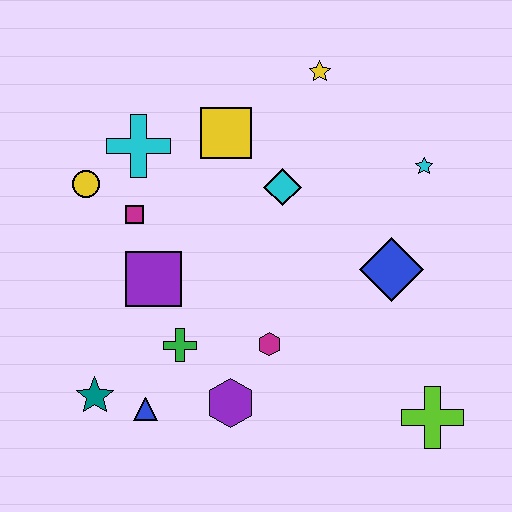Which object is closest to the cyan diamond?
The yellow square is closest to the cyan diamond.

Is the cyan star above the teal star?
Yes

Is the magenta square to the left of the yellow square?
Yes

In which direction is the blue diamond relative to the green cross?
The blue diamond is to the right of the green cross.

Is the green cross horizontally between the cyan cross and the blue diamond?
Yes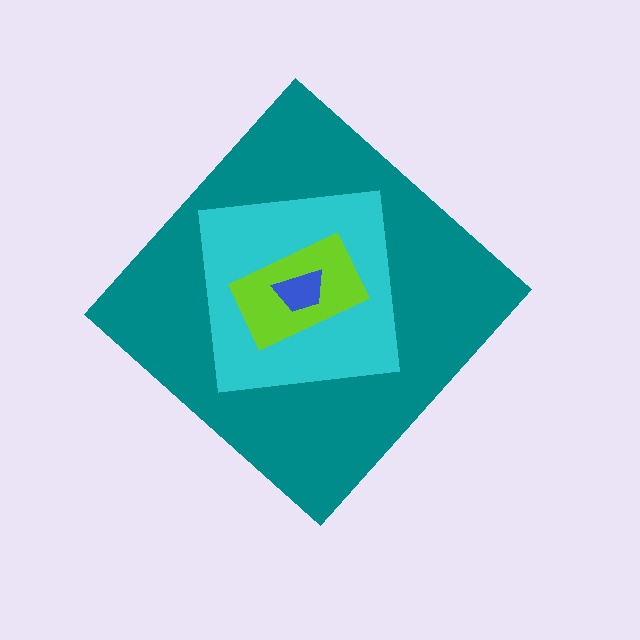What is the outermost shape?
The teal diamond.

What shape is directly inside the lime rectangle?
The blue trapezoid.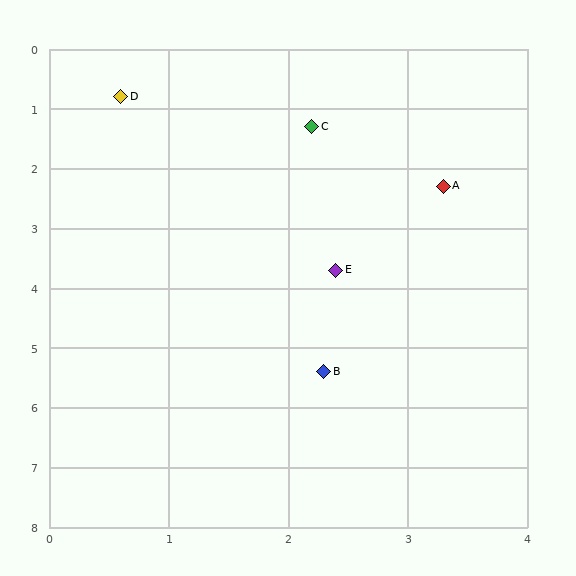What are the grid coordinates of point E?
Point E is at approximately (2.4, 3.7).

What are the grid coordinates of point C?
Point C is at approximately (2.2, 1.3).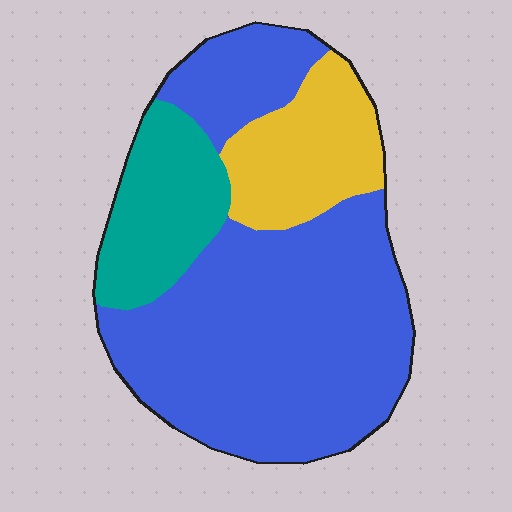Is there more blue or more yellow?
Blue.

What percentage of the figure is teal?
Teal takes up less than a quarter of the figure.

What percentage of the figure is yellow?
Yellow takes up between a sixth and a third of the figure.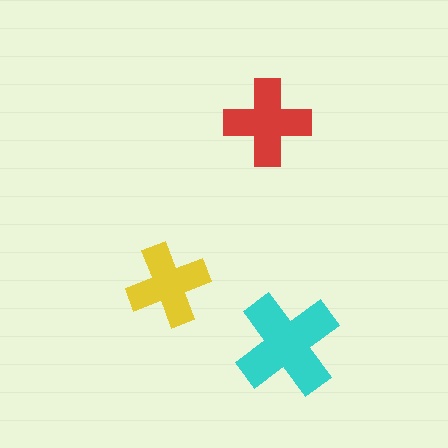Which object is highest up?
The red cross is topmost.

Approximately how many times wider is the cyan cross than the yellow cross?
About 1.5 times wider.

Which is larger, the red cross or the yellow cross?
The red one.